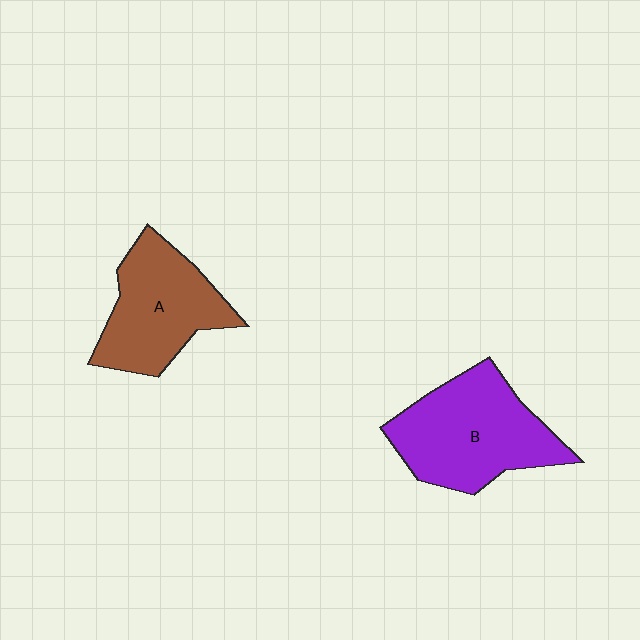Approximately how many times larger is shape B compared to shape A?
Approximately 1.2 times.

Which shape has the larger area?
Shape B (purple).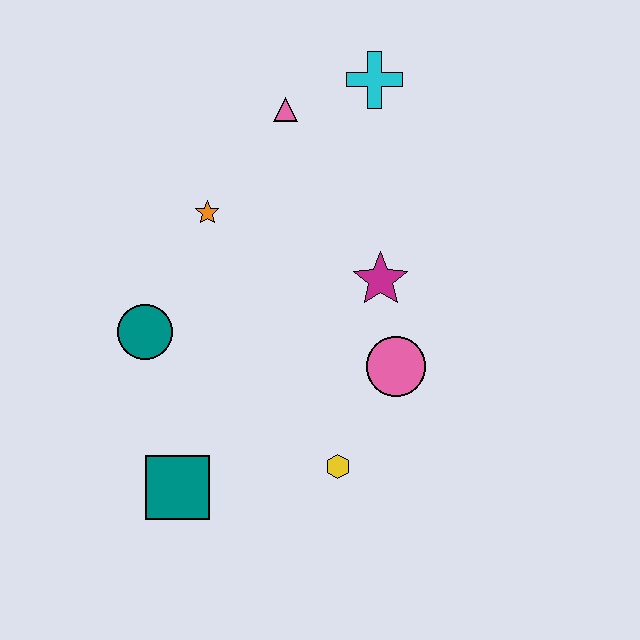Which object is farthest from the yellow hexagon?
The cyan cross is farthest from the yellow hexagon.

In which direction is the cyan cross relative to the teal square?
The cyan cross is above the teal square.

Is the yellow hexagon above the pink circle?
No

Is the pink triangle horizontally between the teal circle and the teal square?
No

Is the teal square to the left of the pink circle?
Yes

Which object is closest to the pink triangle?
The cyan cross is closest to the pink triangle.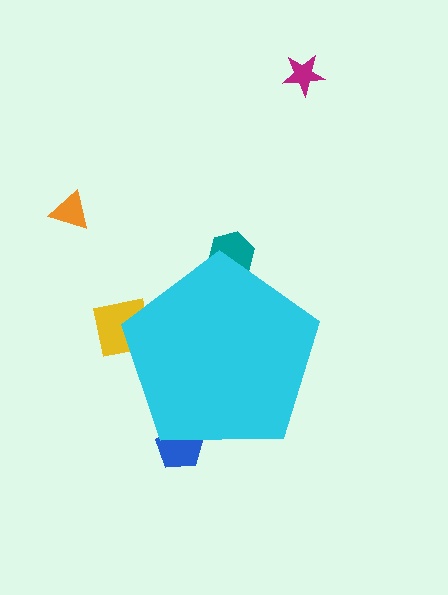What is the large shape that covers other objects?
A cyan pentagon.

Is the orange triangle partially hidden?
No, the orange triangle is fully visible.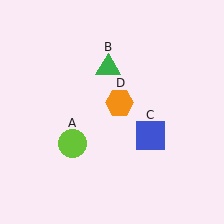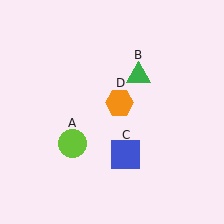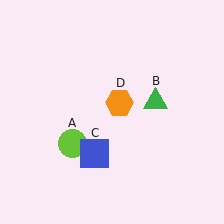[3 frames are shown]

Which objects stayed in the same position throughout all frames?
Lime circle (object A) and orange hexagon (object D) remained stationary.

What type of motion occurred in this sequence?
The green triangle (object B), blue square (object C) rotated clockwise around the center of the scene.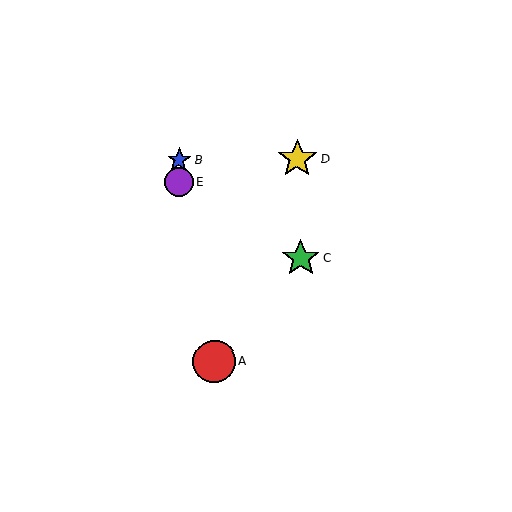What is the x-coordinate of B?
Object B is at x≈179.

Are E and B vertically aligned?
Yes, both are at x≈179.